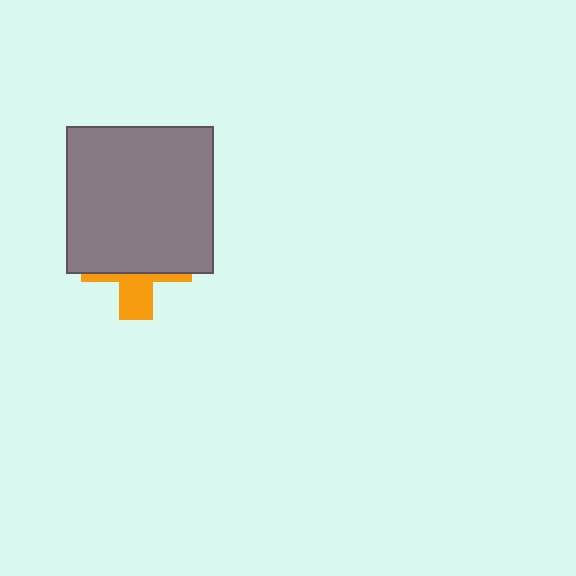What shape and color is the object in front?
The object in front is a gray square.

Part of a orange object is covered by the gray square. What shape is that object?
It is a cross.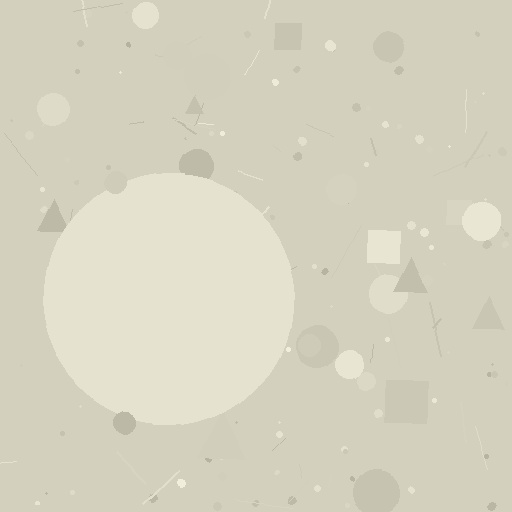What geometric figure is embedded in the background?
A circle is embedded in the background.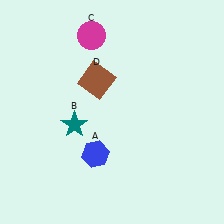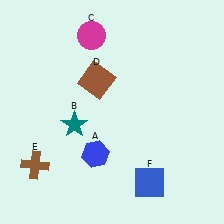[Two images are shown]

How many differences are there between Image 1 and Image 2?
There are 2 differences between the two images.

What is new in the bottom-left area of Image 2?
A brown cross (E) was added in the bottom-left area of Image 2.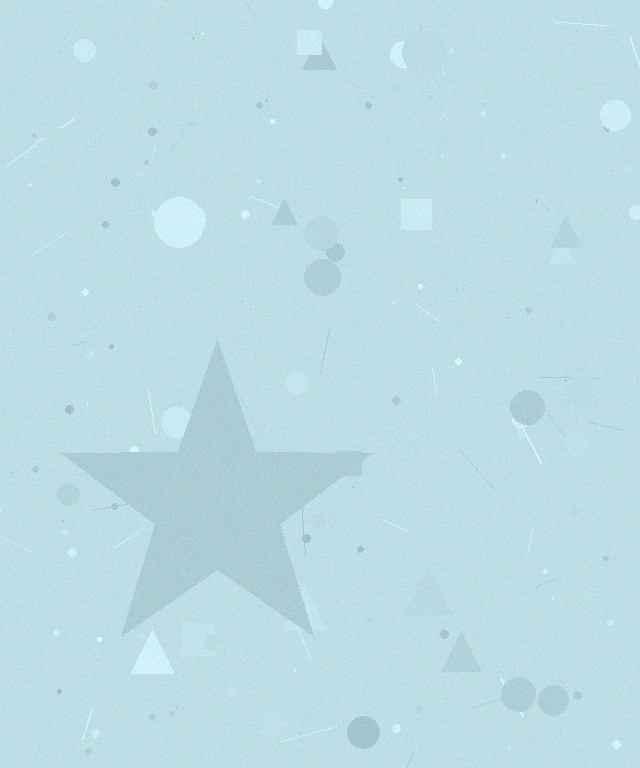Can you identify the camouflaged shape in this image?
The camouflaged shape is a star.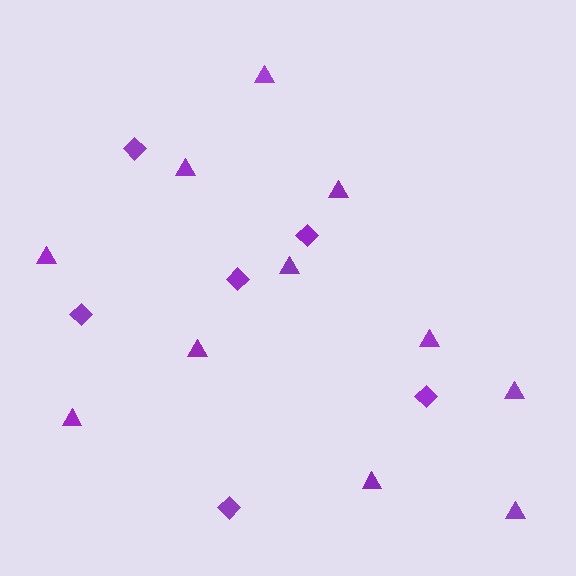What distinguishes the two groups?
There are 2 groups: one group of triangles (11) and one group of diamonds (6).